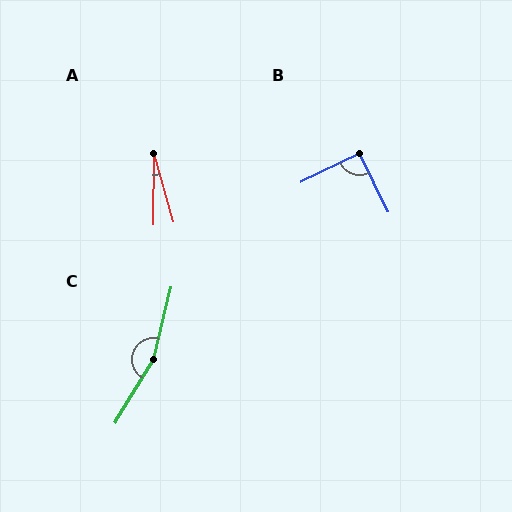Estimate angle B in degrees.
Approximately 90 degrees.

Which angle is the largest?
C, at approximately 162 degrees.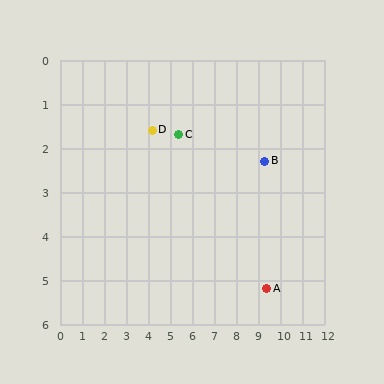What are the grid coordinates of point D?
Point D is at approximately (4.2, 1.6).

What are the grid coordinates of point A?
Point A is at approximately (9.4, 5.2).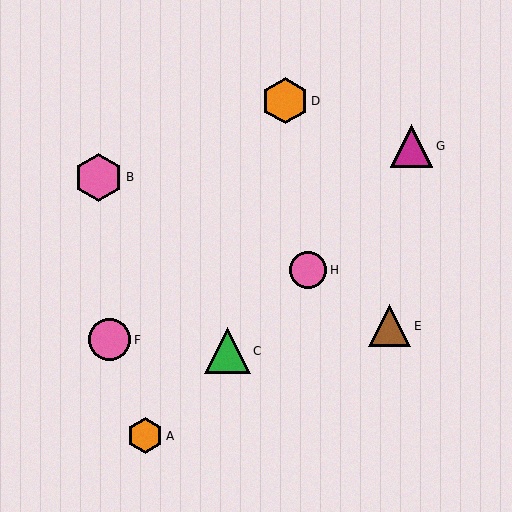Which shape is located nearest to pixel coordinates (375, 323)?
The brown triangle (labeled E) at (390, 326) is nearest to that location.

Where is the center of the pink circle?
The center of the pink circle is at (308, 270).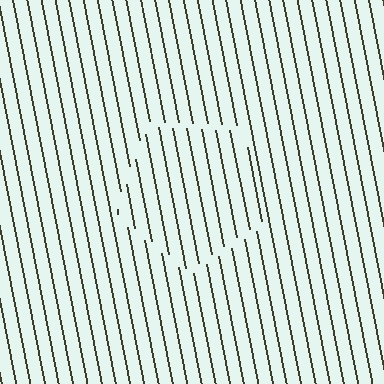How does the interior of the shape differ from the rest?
The interior of the shape contains the same grating, shifted by half a period — the contour is defined by the phase discontinuity where line-ends from the inner and outer gratings abut.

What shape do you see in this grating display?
An illusory pentagon. The interior of the shape contains the same grating, shifted by half a period — the contour is defined by the phase discontinuity where line-ends from the inner and outer gratings abut.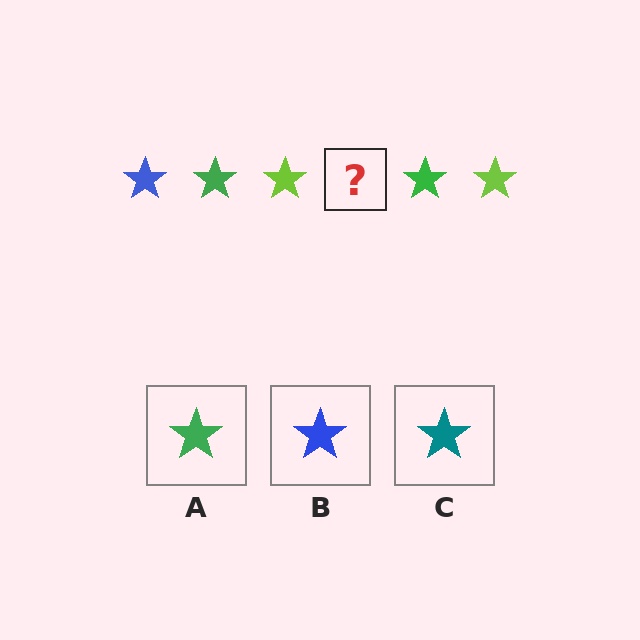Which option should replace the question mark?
Option B.